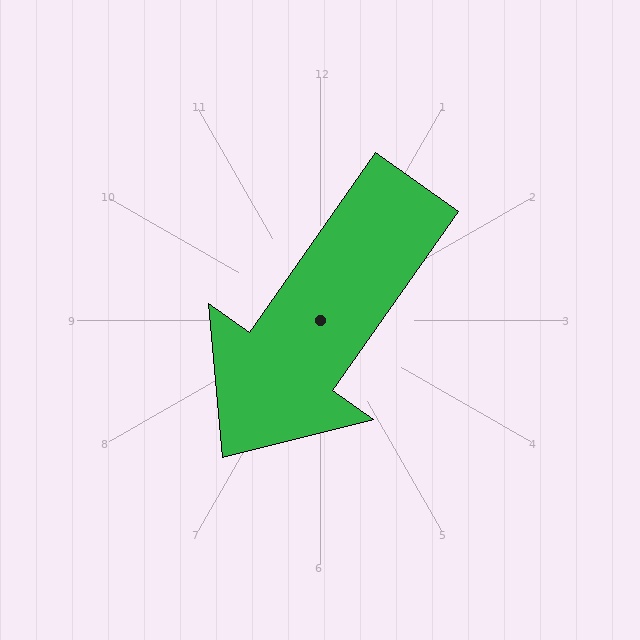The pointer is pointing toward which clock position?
Roughly 7 o'clock.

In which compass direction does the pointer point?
Southwest.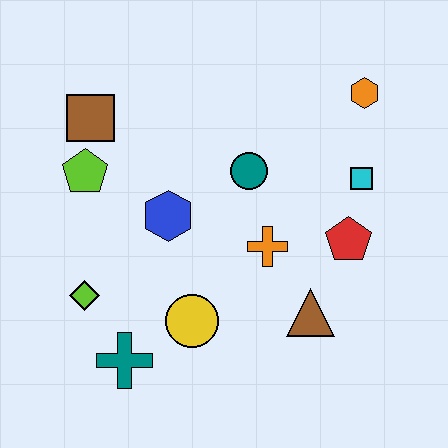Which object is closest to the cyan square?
The red pentagon is closest to the cyan square.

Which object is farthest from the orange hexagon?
The teal cross is farthest from the orange hexagon.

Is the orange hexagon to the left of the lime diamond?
No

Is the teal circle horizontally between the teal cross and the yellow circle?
No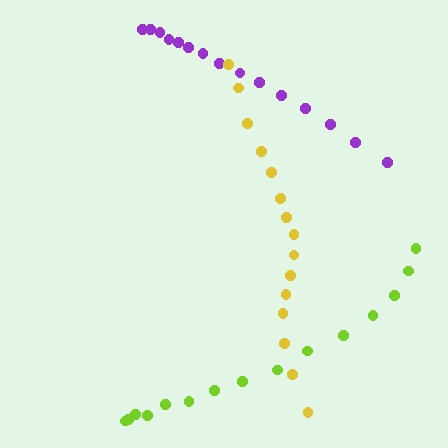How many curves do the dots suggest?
There are 3 distinct paths.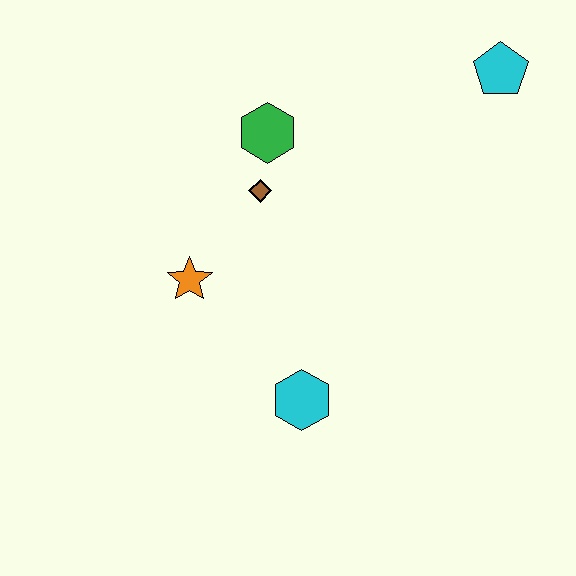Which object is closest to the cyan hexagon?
The orange star is closest to the cyan hexagon.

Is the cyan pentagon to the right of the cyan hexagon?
Yes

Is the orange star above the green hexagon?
No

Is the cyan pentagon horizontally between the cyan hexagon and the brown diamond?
No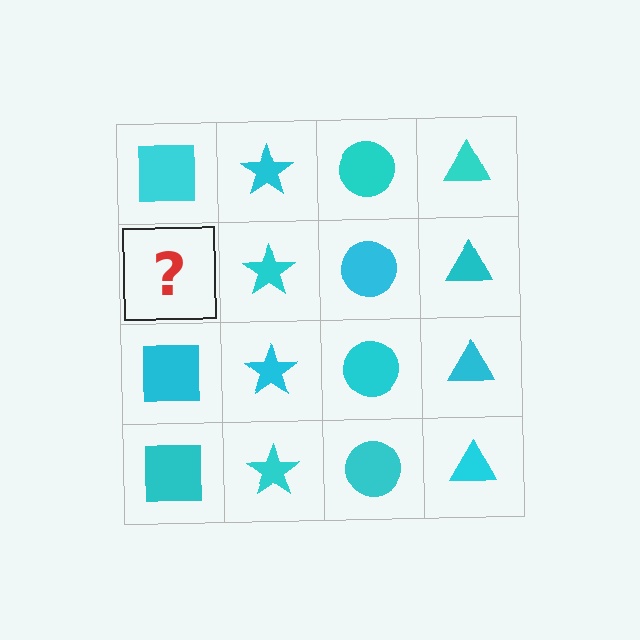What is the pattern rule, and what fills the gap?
The rule is that each column has a consistent shape. The gap should be filled with a cyan square.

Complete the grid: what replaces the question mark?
The question mark should be replaced with a cyan square.